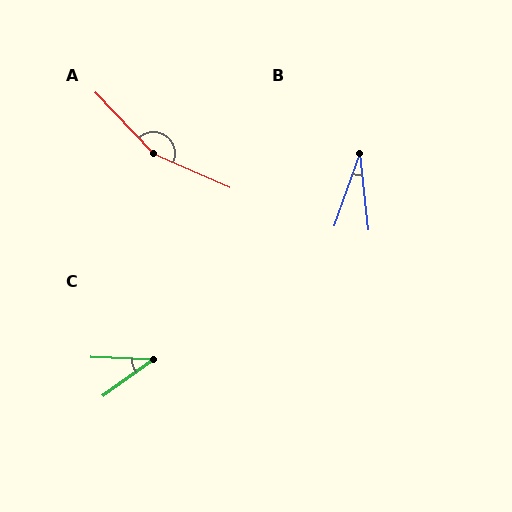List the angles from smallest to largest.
B (26°), C (38°), A (157°).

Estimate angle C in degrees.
Approximately 38 degrees.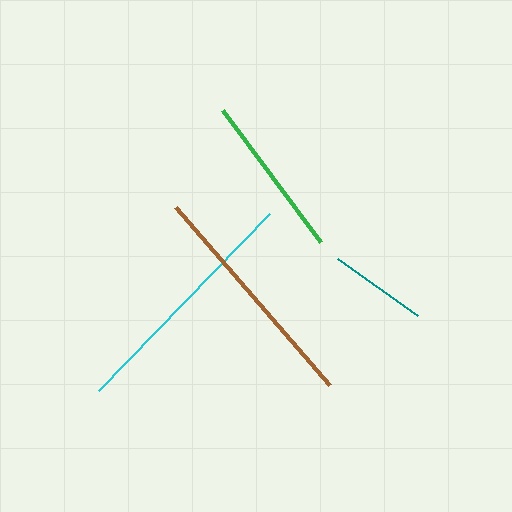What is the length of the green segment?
The green segment is approximately 164 pixels long.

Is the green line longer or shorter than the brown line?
The brown line is longer than the green line.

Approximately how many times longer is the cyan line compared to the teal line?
The cyan line is approximately 2.5 times the length of the teal line.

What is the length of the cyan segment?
The cyan segment is approximately 246 pixels long.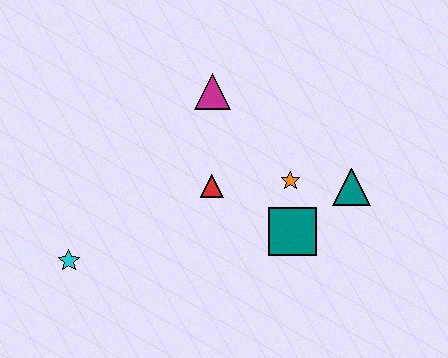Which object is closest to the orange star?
The teal square is closest to the orange star.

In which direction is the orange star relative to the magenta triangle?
The orange star is below the magenta triangle.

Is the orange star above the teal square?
Yes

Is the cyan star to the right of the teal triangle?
No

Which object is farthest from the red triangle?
The cyan star is farthest from the red triangle.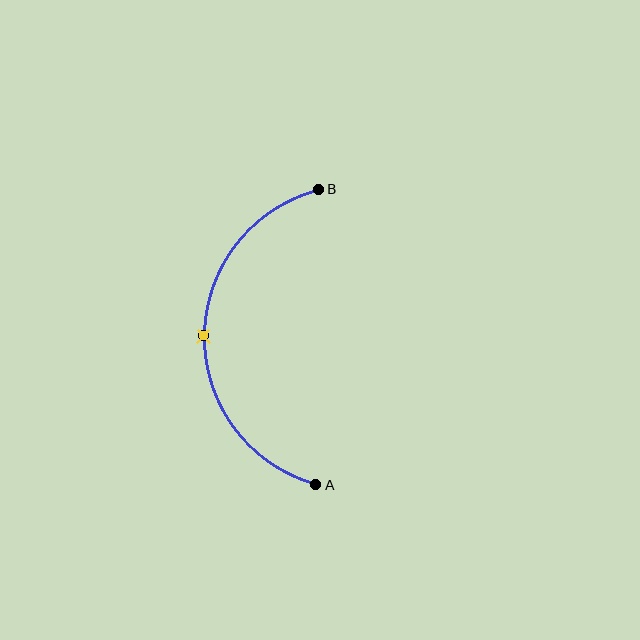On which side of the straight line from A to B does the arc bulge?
The arc bulges to the left of the straight line connecting A and B.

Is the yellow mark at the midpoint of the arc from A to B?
Yes. The yellow mark lies on the arc at equal arc-length from both A and B — it is the arc midpoint.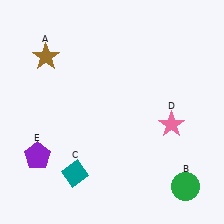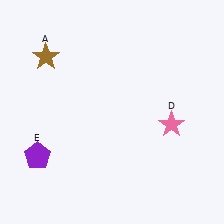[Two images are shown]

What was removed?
The teal diamond (C), the green circle (B) were removed in Image 2.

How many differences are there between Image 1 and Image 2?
There are 2 differences between the two images.